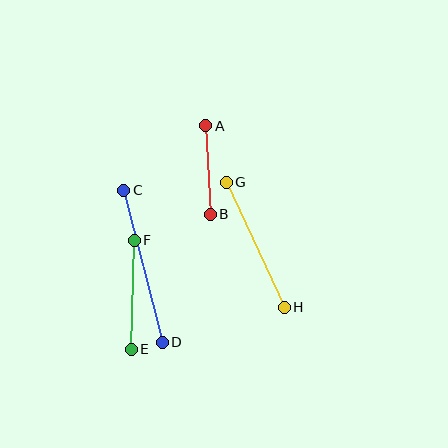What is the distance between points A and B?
The distance is approximately 89 pixels.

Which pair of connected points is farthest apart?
Points C and D are farthest apart.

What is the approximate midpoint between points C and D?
The midpoint is at approximately (143, 266) pixels.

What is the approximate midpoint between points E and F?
The midpoint is at approximately (133, 295) pixels.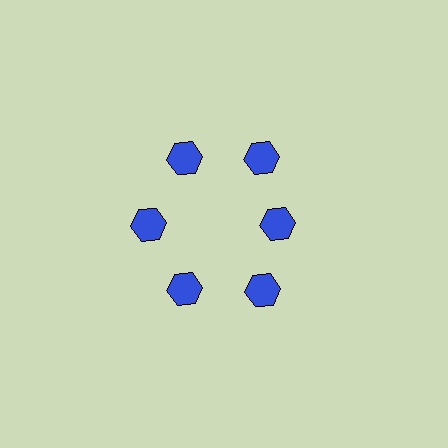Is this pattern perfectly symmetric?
No. The 6 blue hexagons are arranged in a ring, but one element near the 3 o'clock position is pulled inward toward the center, breaking the 6-fold rotational symmetry.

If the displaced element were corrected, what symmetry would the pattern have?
It would have 6-fold rotational symmetry — the pattern would map onto itself every 60 degrees.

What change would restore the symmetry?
The symmetry would be restored by moving it outward, back onto the ring so that all 6 hexagons sit at equal angles and equal distance from the center.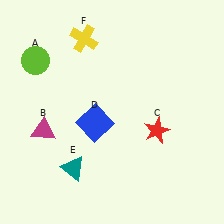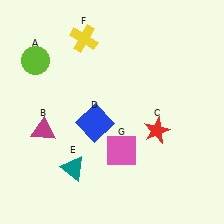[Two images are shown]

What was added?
A pink square (G) was added in Image 2.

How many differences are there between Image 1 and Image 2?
There is 1 difference between the two images.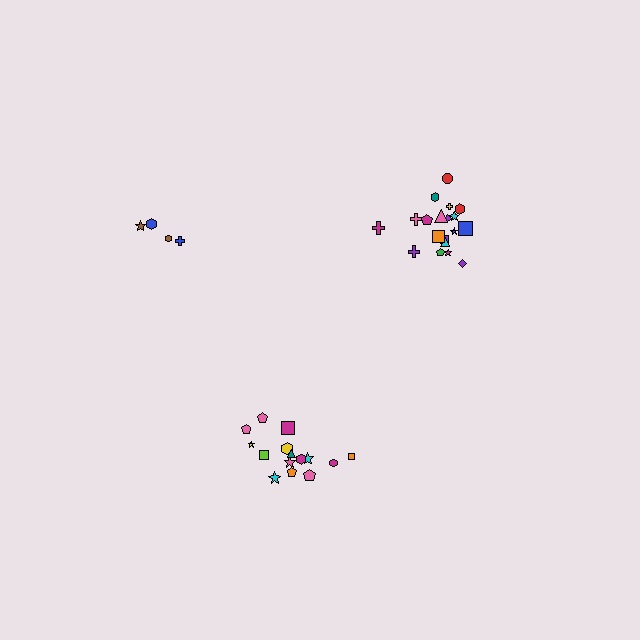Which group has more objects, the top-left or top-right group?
The top-right group.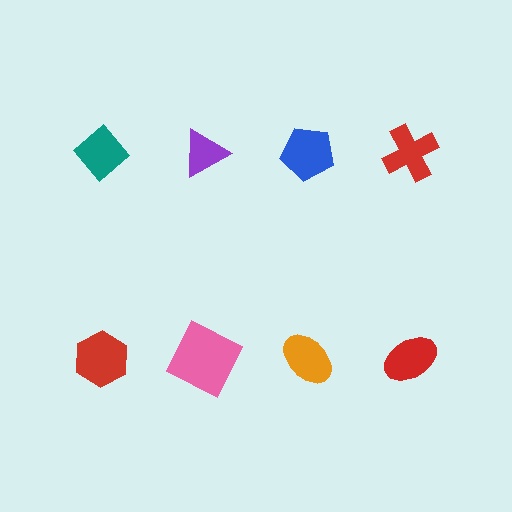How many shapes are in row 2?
4 shapes.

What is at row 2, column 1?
A red hexagon.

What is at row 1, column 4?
A red cross.